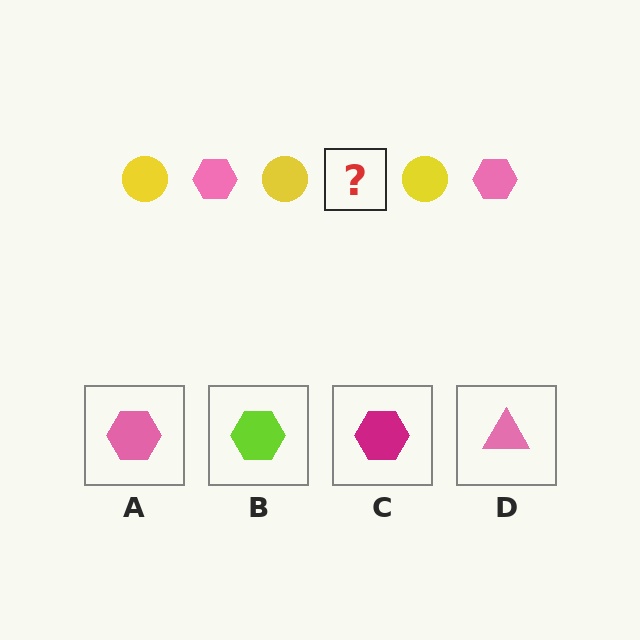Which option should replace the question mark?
Option A.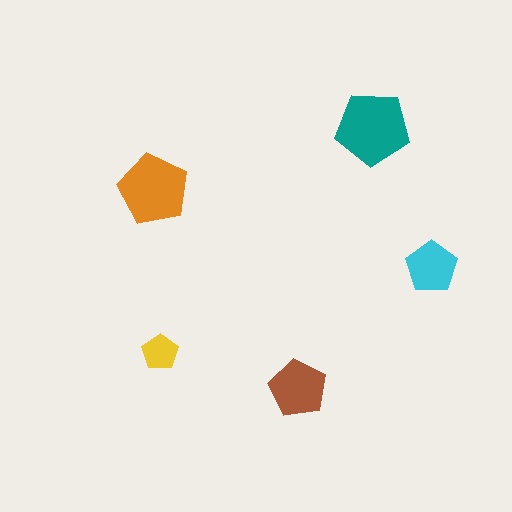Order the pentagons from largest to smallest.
the teal one, the orange one, the brown one, the cyan one, the yellow one.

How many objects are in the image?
There are 5 objects in the image.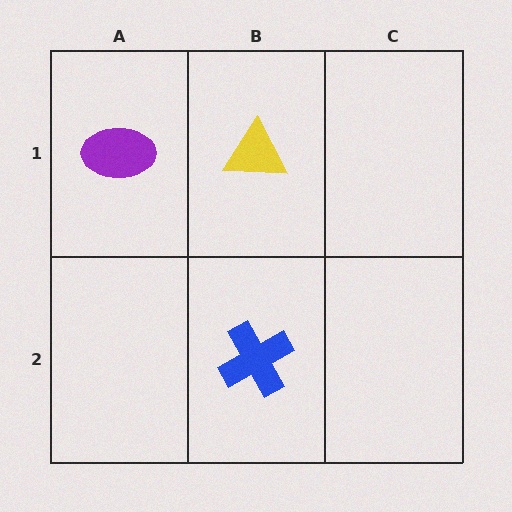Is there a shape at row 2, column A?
No, that cell is empty.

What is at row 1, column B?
A yellow triangle.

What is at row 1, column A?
A purple ellipse.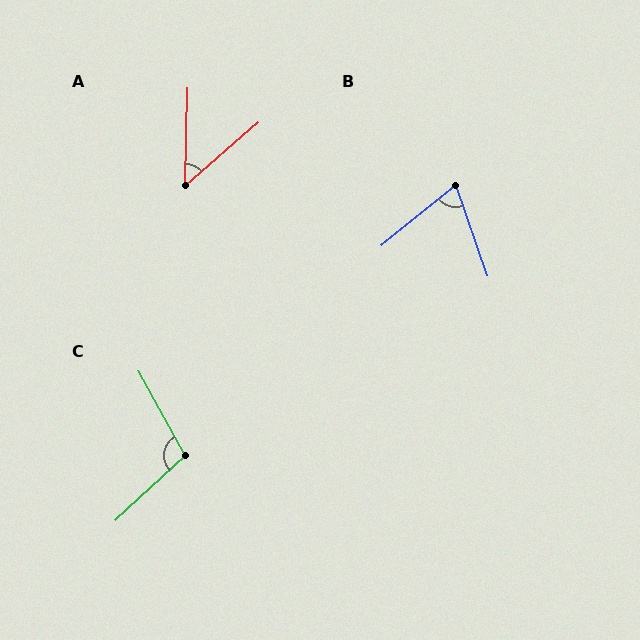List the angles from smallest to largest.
A (48°), B (70°), C (104°).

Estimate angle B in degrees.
Approximately 70 degrees.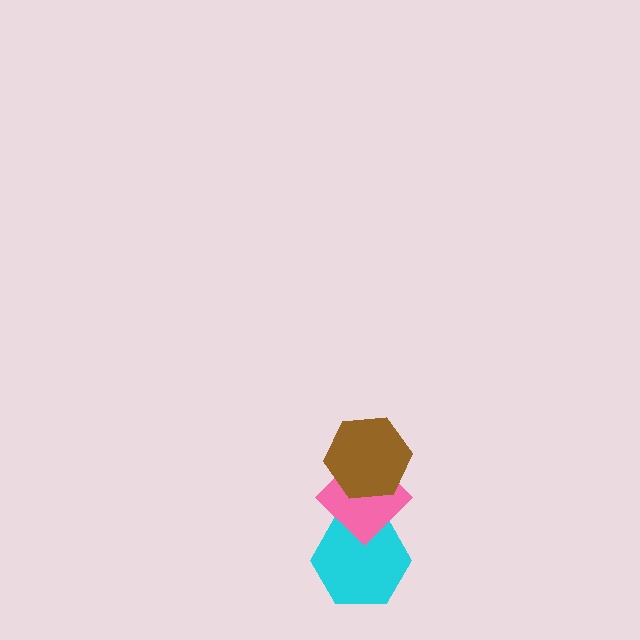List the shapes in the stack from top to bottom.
From top to bottom: the brown hexagon, the pink diamond, the cyan hexagon.